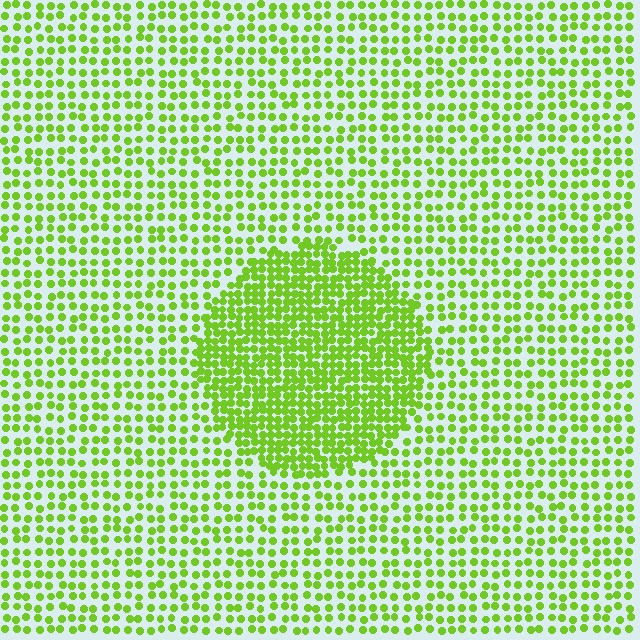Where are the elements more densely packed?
The elements are more densely packed inside the circle boundary.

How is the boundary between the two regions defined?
The boundary is defined by a change in element density (approximately 2.0x ratio). All elements are the same color, size, and shape.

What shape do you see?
I see a circle.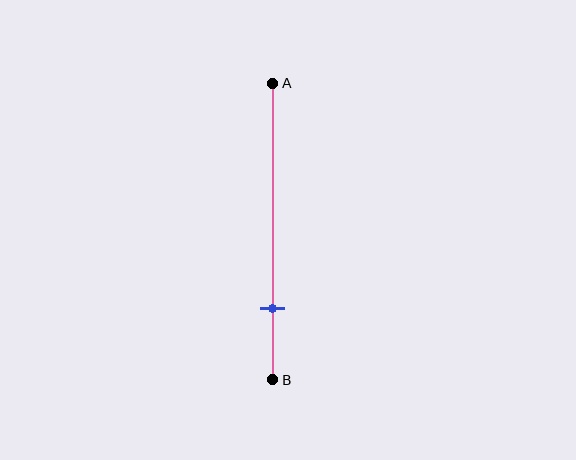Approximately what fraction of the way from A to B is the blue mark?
The blue mark is approximately 75% of the way from A to B.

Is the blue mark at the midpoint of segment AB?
No, the mark is at about 75% from A, not at the 50% midpoint.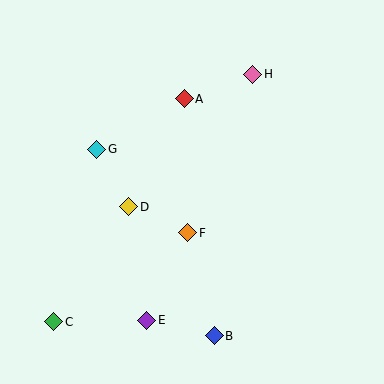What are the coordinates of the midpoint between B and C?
The midpoint between B and C is at (134, 329).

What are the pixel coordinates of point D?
Point D is at (129, 207).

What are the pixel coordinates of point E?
Point E is at (147, 320).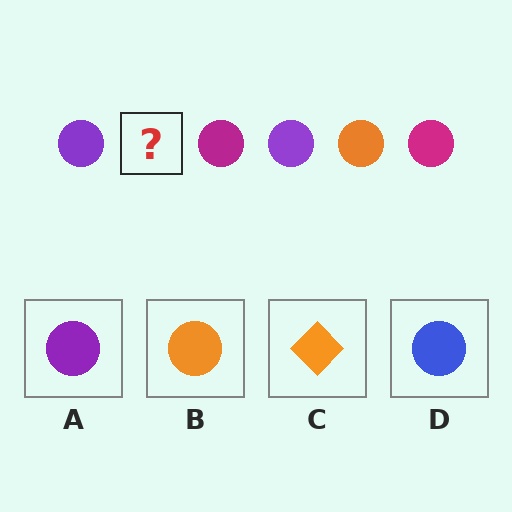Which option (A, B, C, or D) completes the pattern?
B.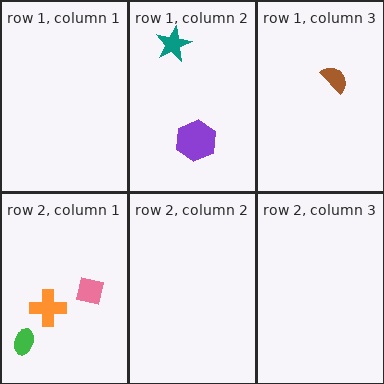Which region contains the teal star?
The row 1, column 2 region.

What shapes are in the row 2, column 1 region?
The orange cross, the green ellipse, the pink square.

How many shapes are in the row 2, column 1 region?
3.